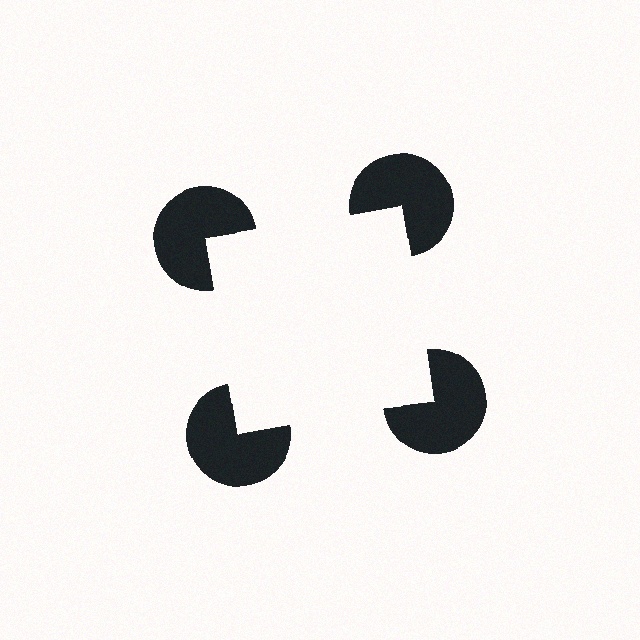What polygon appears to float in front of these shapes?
An illusory square — its edges are inferred from the aligned wedge cuts in the pac-man discs, not physically drawn.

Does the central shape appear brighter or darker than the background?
It typically appears slightly brighter than the background, even though no actual brightness change is drawn.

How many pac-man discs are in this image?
There are 4 — one at each vertex of the illusory square.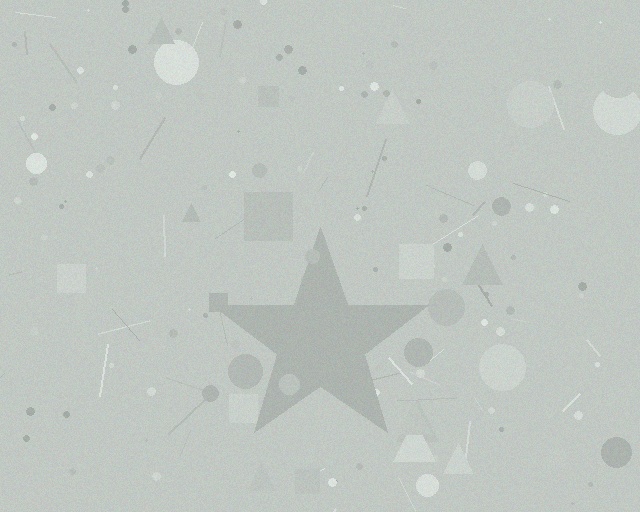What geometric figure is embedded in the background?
A star is embedded in the background.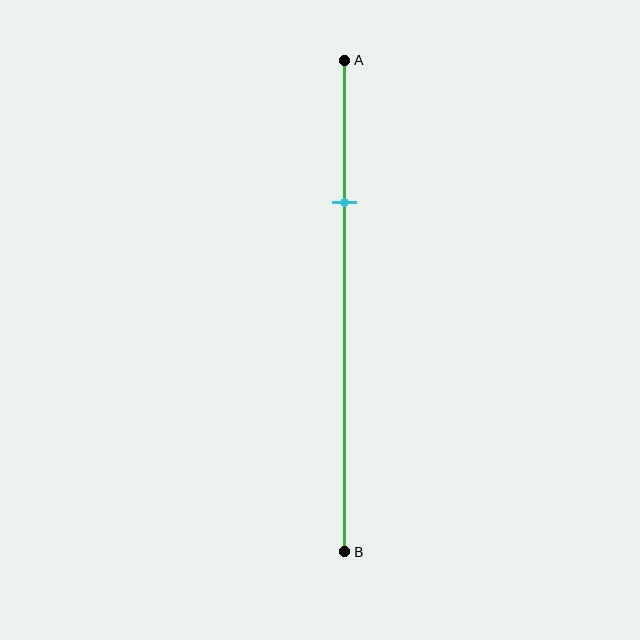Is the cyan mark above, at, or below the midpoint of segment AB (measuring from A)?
The cyan mark is above the midpoint of segment AB.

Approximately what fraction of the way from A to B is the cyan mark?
The cyan mark is approximately 30% of the way from A to B.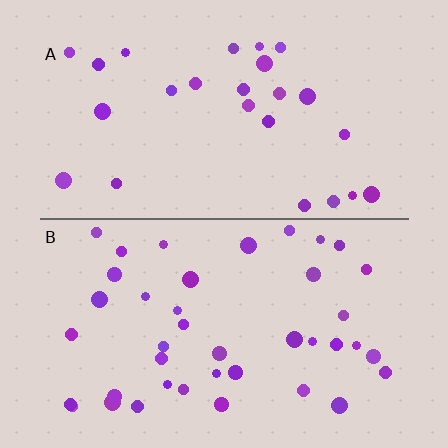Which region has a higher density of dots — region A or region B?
B (the bottom).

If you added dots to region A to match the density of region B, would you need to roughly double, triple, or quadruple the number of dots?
Approximately double.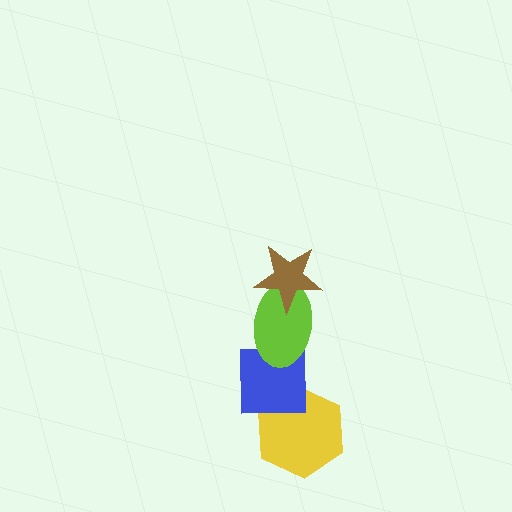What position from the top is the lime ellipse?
The lime ellipse is 2nd from the top.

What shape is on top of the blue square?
The lime ellipse is on top of the blue square.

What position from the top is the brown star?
The brown star is 1st from the top.